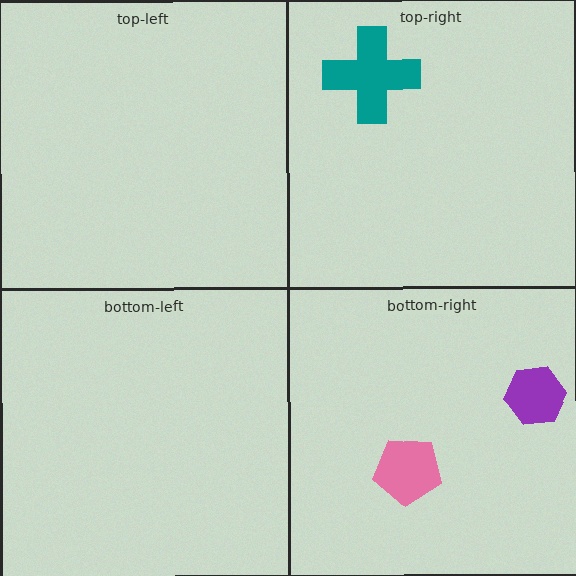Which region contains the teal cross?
The top-right region.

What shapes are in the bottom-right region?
The pink pentagon, the purple hexagon.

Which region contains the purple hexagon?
The bottom-right region.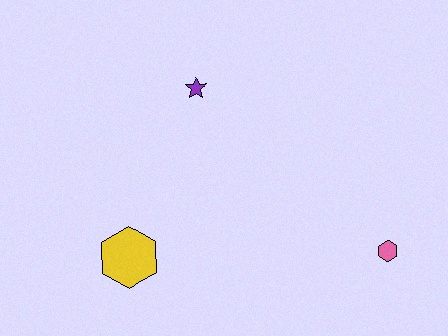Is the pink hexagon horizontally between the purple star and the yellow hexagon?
No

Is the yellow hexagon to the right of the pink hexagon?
No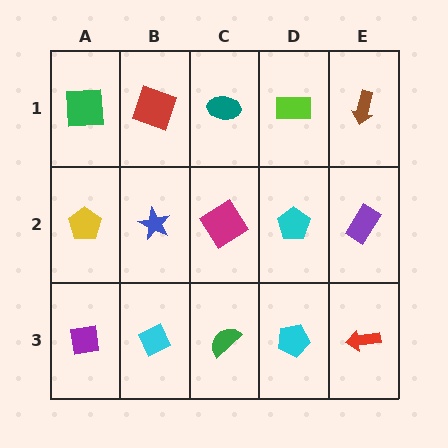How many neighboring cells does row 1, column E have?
2.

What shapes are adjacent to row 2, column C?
A teal ellipse (row 1, column C), a green semicircle (row 3, column C), a blue star (row 2, column B), a cyan pentagon (row 2, column D).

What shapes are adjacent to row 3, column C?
A magenta diamond (row 2, column C), a cyan diamond (row 3, column B), a cyan pentagon (row 3, column D).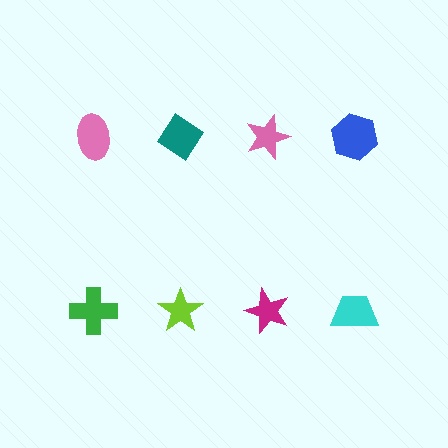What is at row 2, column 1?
A green cross.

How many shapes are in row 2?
4 shapes.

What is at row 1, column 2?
A teal diamond.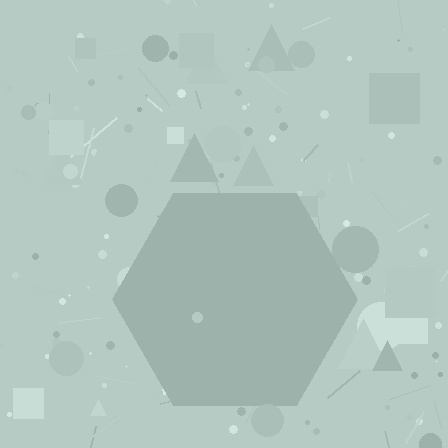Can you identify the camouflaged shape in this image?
The camouflaged shape is a hexagon.